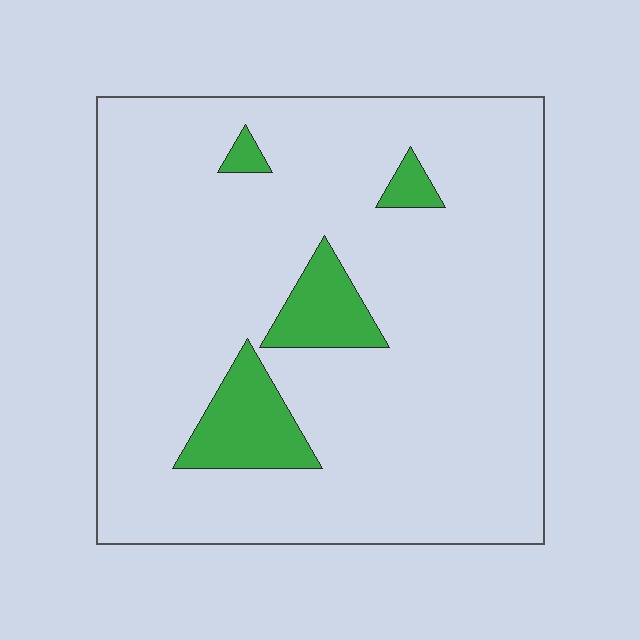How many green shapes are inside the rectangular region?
4.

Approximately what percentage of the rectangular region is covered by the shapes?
Approximately 10%.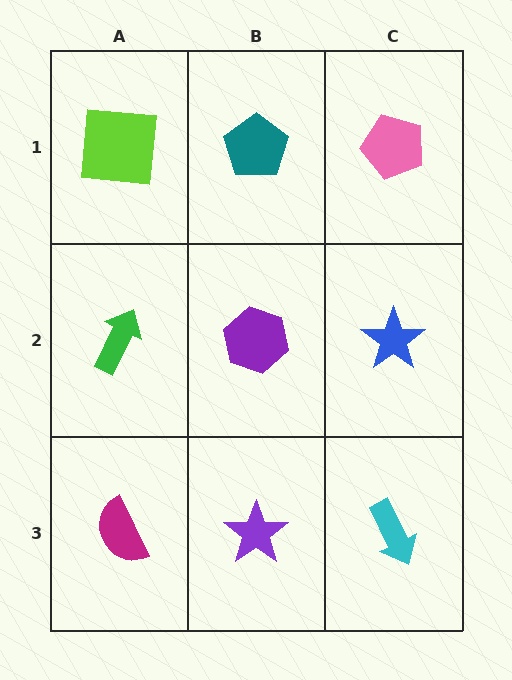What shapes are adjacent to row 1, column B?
A purple hexagon (row 2, column B), a lime square (row 1, column A), a pink pentagon (row 1, column C).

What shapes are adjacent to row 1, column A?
A green arrow (row 2, column A), a teal pentagon (row 1, column B).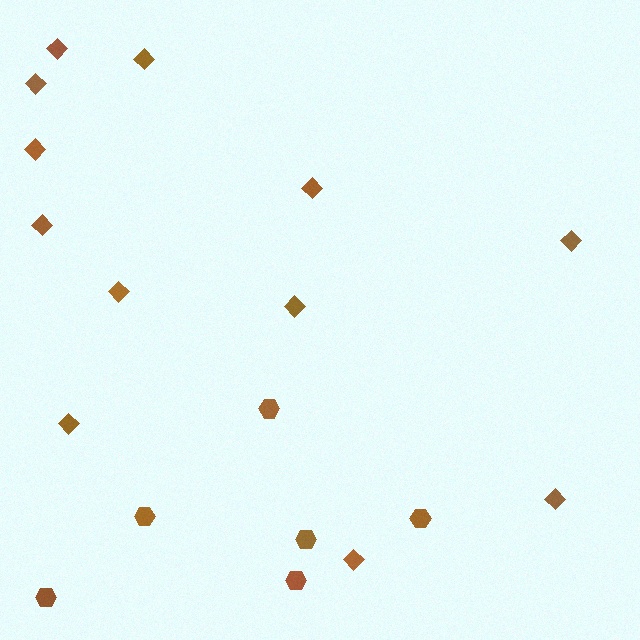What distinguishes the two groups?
There are 2 groups: one group of diamonds (12) and one group of hexagons (6).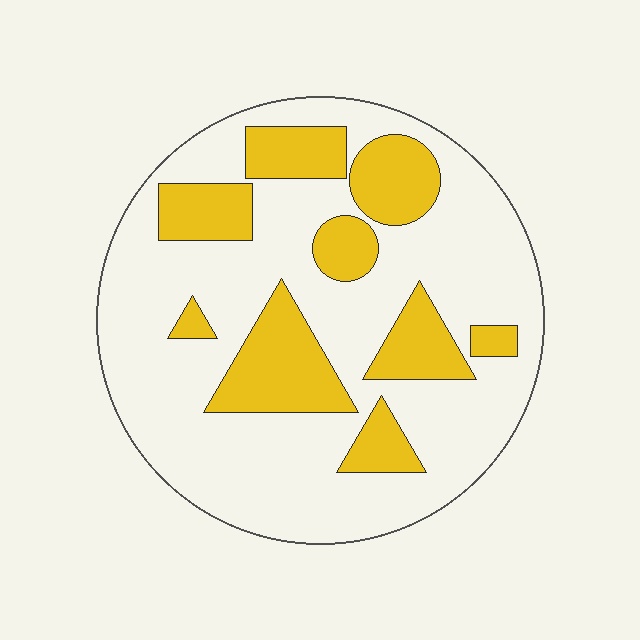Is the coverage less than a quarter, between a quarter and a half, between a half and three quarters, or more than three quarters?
Between a quarter and a half.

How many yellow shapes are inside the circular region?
9.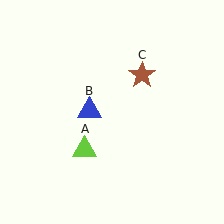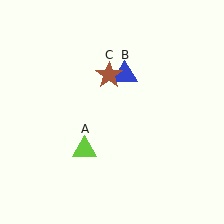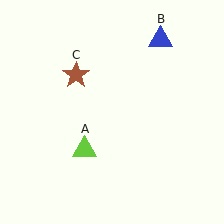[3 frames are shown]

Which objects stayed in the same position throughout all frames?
Lime triangle (object A) remained stationary.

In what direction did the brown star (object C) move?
The brown star (object C) moved left.